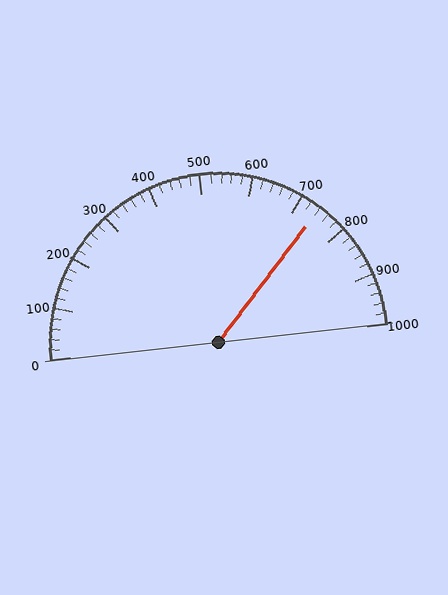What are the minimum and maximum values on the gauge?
The gauge ranges from 0 to 1000.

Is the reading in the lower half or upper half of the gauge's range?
The reading is in the upper half of the range (0 to 1000).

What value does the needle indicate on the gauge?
The needle indicates approximately 740.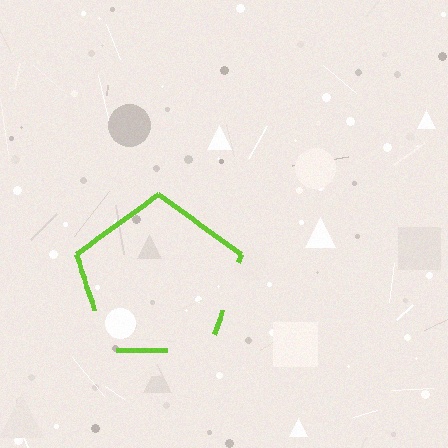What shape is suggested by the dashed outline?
The dashed outline suggests a pentagon.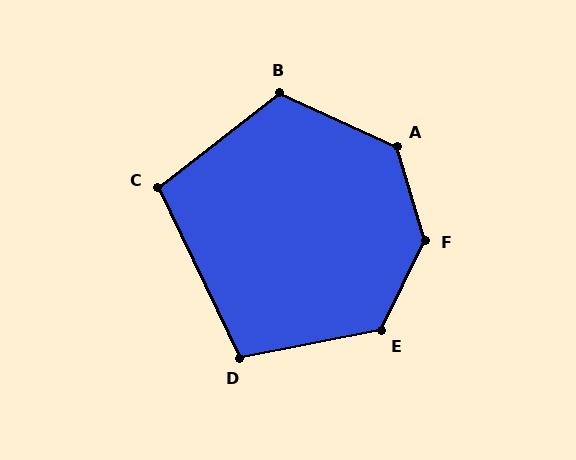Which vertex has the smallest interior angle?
C, at approximately 102 degrees.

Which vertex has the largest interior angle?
F, at approximately 138 degrees.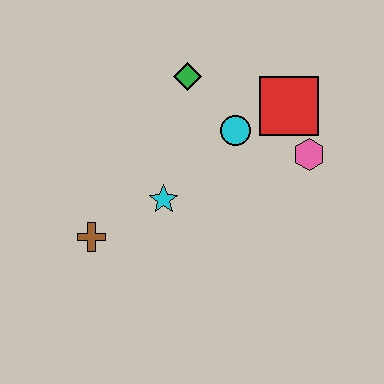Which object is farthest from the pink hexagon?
The brown cross is farthest from the pink hexagon.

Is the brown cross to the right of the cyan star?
No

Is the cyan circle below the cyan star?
No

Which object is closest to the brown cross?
The cyan star is closest to the brown cross.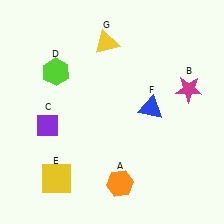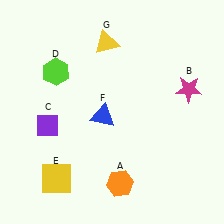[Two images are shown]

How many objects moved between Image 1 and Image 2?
1 object moved between the two images.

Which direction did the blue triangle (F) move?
The blue triangle (F) moved left.